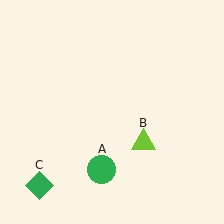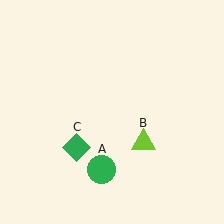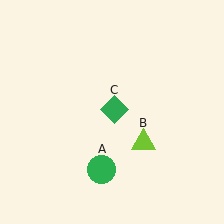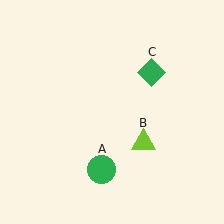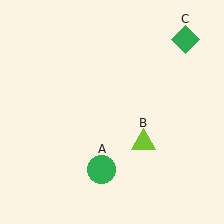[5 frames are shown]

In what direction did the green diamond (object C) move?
The green diamond (object C) moved up and to the right.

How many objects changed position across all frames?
1 object changed position: green diamond (object C).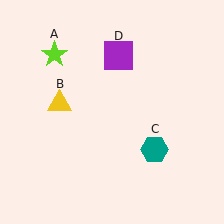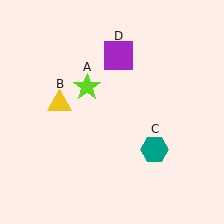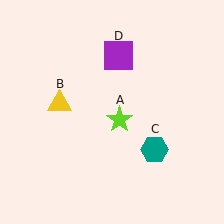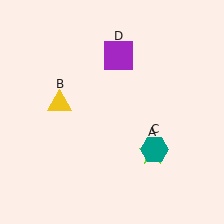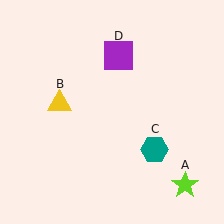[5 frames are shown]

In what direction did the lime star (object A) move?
The lime star (object A) moved down and to the right.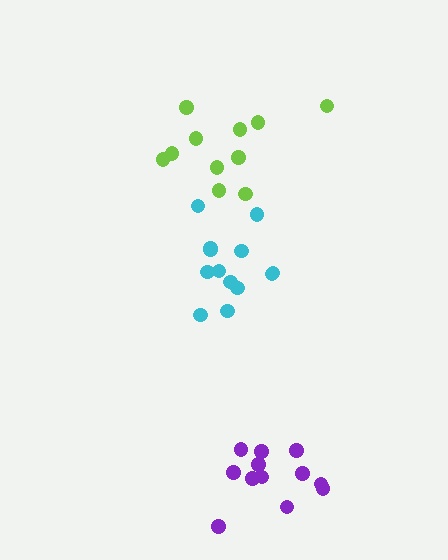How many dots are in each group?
Group 1: 11 dots, Group 2: 12 dots, Group 3: 13 dots (36 total).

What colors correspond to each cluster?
The clusters are colored: lime, purple, cyan.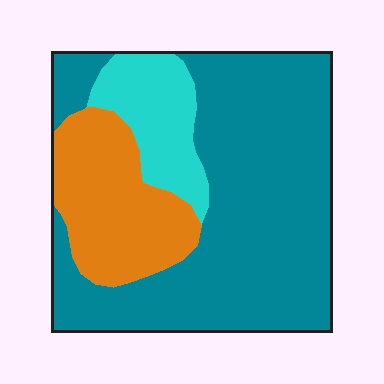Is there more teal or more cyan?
Teal.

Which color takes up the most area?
Teal, at roughly 65%.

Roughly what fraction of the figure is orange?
Orange covers about 20% of the figure.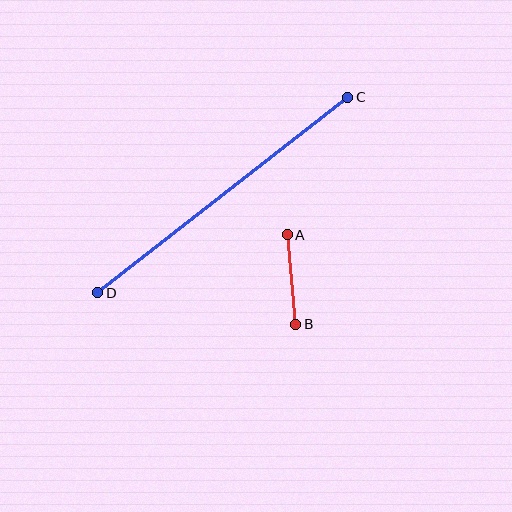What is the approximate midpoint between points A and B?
The midpoint is at approximately (292, 279) pixels.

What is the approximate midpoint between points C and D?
The midpoint is at approximately (223, 195) pixels.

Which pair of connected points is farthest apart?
Points C and D are farthest apart.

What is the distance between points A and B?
The distance is approximately 90 pixels.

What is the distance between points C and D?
The distance is approximately 317 pixels.